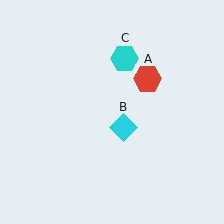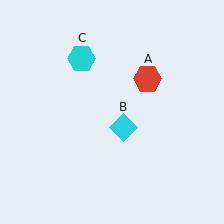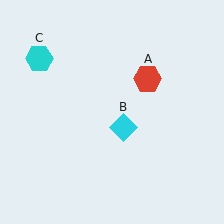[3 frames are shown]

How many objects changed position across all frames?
1 object changed position: cyan hexagon (object C).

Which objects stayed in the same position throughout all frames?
Red hexagon (object A) and cyan diamond (object B) remained stationary.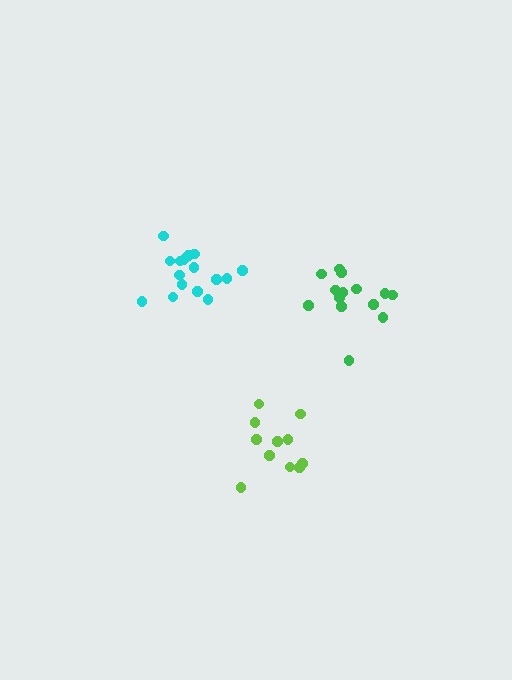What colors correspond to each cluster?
The clusters are colored: cyan, green, lime.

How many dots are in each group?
Group 1: 16 dots, Group 2: 14 dots, Group 3: 11 dots (41 total).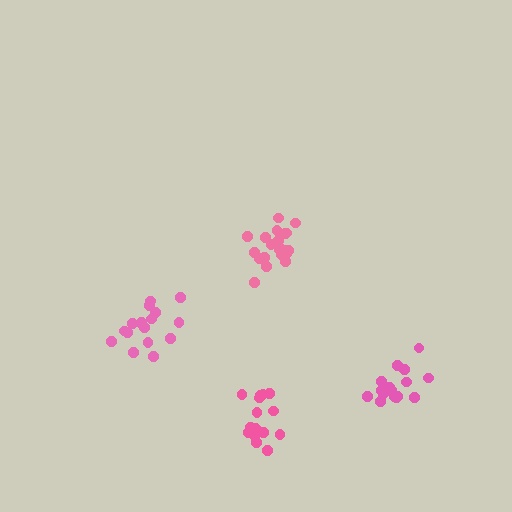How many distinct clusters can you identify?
There are 4 distinct clusters.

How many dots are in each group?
Group 1: 21 dots, Group 2: 16 dots, Group 3: 17 dots, Group 4: 17 dots (71 total).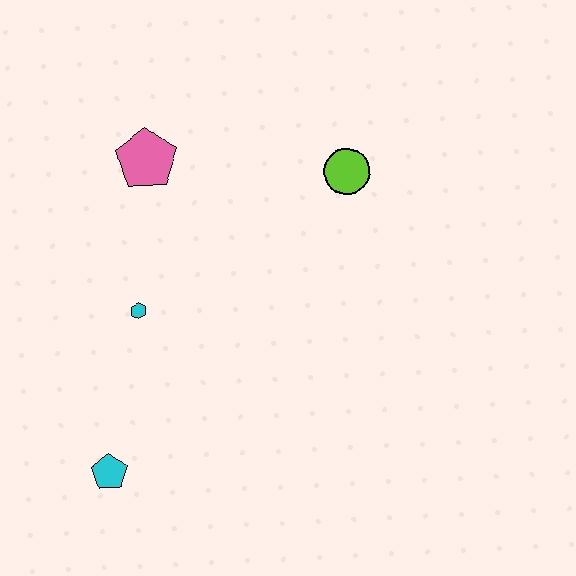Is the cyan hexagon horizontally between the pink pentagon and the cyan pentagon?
Yes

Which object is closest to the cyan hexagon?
The pink pentagon is closest to the cyan hexagon.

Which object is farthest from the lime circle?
The cyan pentagon is farthest from the lime circle.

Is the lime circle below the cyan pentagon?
No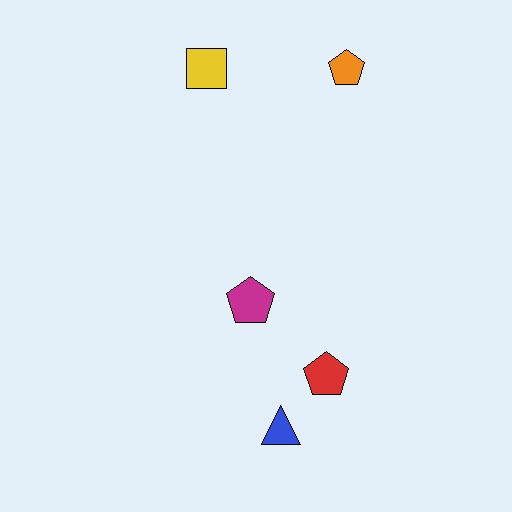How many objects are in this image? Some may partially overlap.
There are 5 objects.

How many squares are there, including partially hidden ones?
There is 1 square.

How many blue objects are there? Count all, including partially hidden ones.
There is 1 blue object.